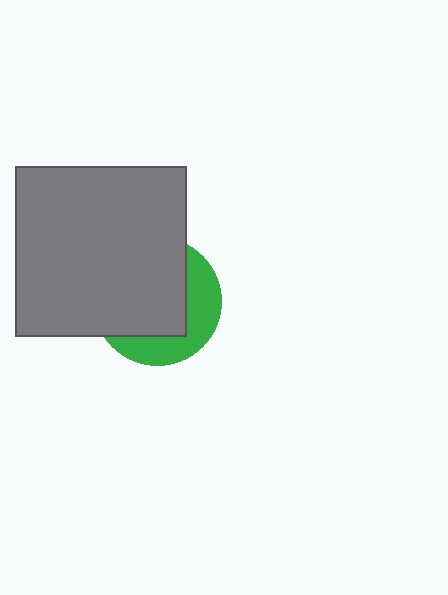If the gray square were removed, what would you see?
You would see the complete green circle.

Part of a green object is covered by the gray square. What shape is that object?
It is a circle.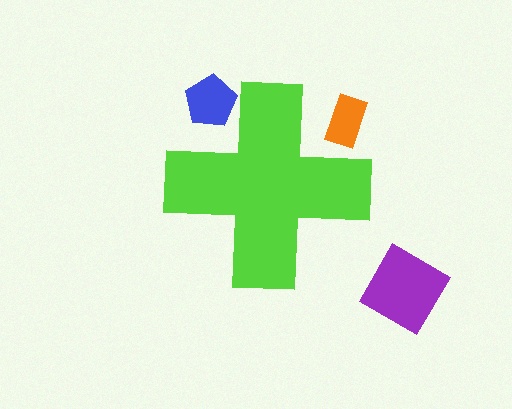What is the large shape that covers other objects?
A lime cross.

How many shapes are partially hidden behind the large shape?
2 shapes are partially hidden.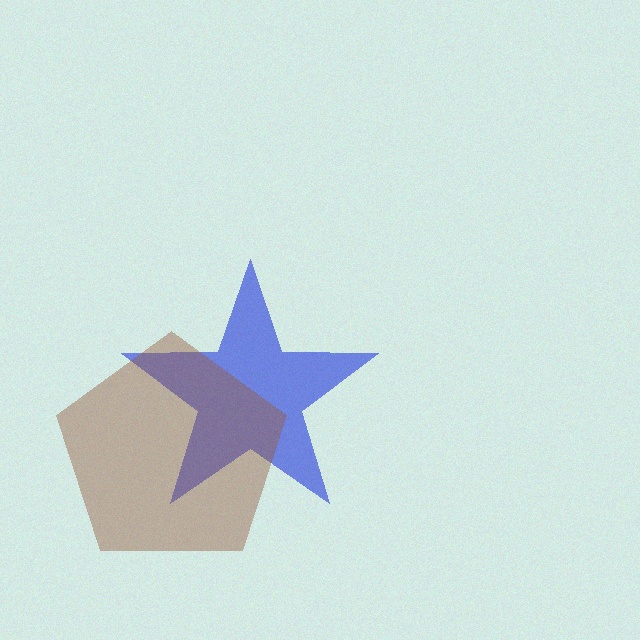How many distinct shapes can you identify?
There are 2 distinct shapes: a blue star, a brown pentagon.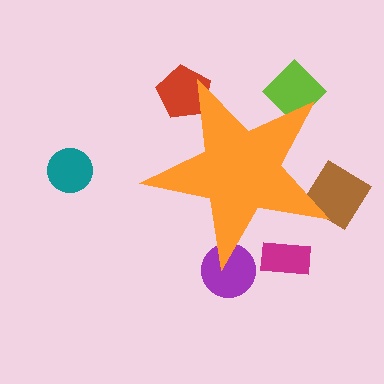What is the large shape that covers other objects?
An orange star.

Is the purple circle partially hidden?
Yes, the purple circle is partially hidden behind the orange star.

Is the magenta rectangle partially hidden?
Yes, the magenta rectangle is partially hidden behind the orange star.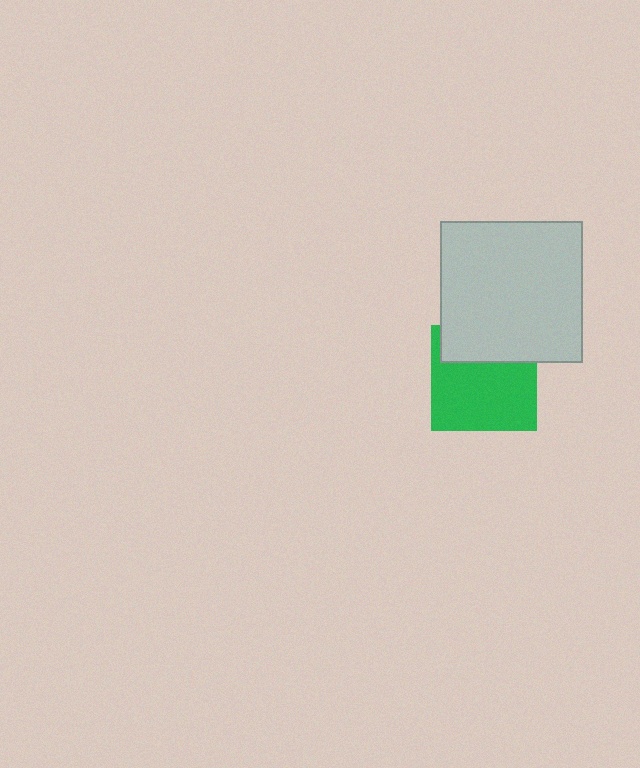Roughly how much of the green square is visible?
Most of it is visible (roughly 67%).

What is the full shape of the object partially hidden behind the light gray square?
The partially hidden object is a green square.